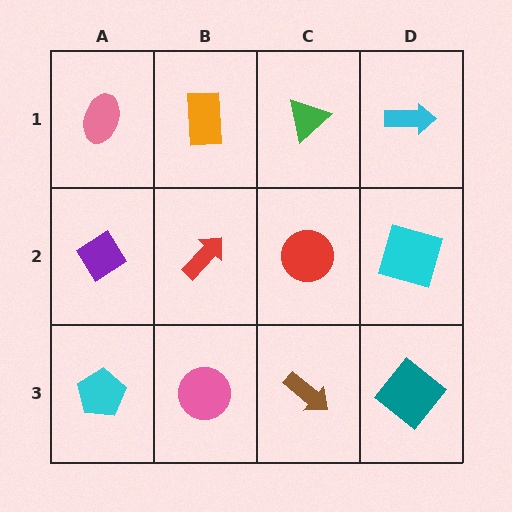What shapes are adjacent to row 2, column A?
A pink ellipse (row 1, column A), a cyan pentagon (row 3, column A), a red arrow (row 2, column B).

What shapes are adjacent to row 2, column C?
A green triangle (row 1, column C), a brown arrow (row 3, column C), a red arrow (row 2, column B), a cyan square (row 2, column D).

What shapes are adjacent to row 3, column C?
A red circle (row 2, column C), a pink circle (row 3, column B), a teal diamond (row 3, column D).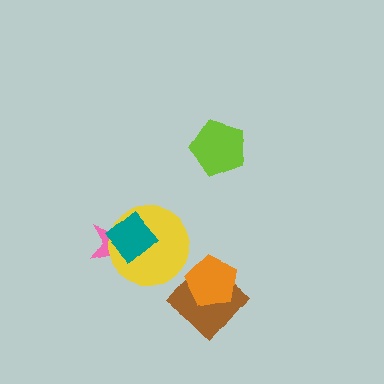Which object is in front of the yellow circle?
The teal diamond is in front of the yellow circle.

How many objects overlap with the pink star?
2 objects overlap with the pink star.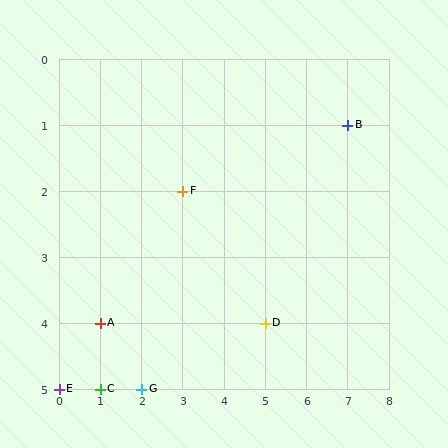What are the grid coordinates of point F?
Point F is at grid coordinates (3, 2).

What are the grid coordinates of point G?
Point G is at grid coordinates (2, 5).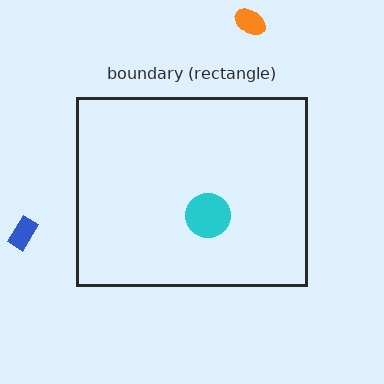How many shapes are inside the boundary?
2 inside, 2 outside.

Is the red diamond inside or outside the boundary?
Inside.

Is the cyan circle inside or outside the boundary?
Inside.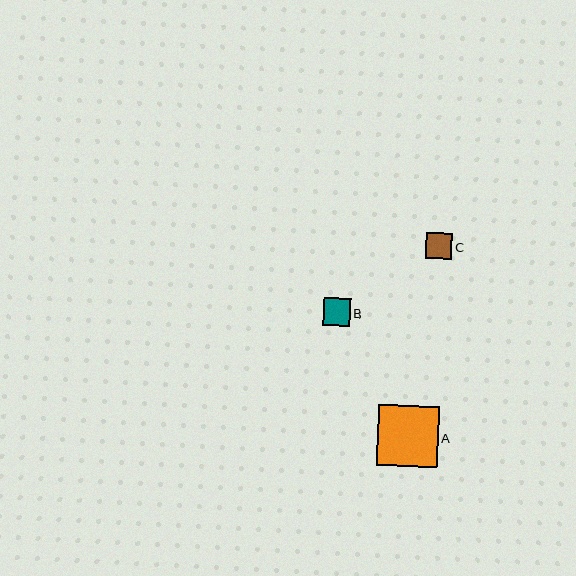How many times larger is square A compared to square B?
Square A is approximately 2.2 times the size of square B.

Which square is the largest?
Square A is the largest with a size of approximately 61 pixels.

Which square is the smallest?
Square C is the smallest with a size of approximately 26 pixels.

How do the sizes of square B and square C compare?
Square B and square C are approximately the same size.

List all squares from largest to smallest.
From largest to smallest: A, B, C.